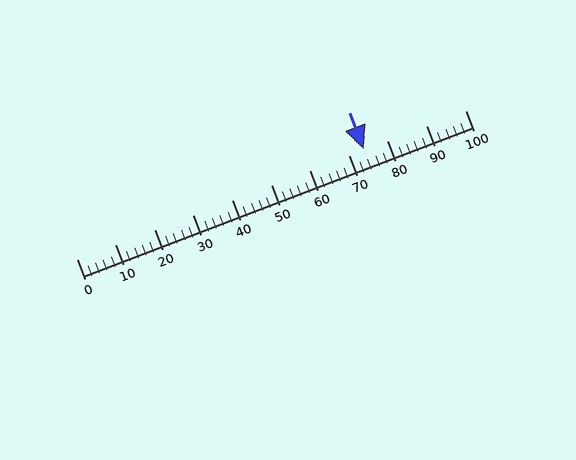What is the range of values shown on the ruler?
The ruler shows values from 0 to 100.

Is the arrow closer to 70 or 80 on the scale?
The arrow is closer to 70.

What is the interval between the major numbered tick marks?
The major tick marks are spaced 10 units apart.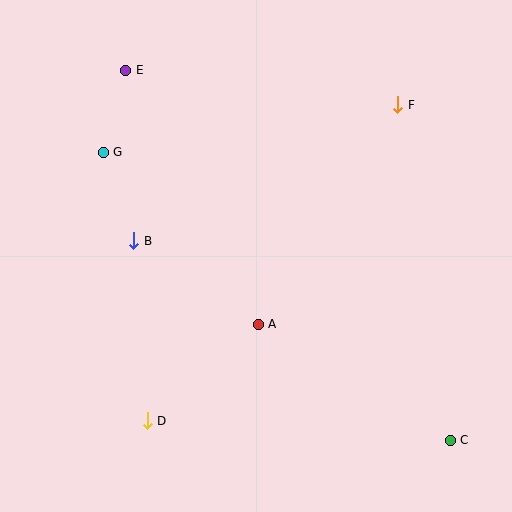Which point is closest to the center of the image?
Point A at (258, 324) is closest to the center.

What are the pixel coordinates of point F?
Point F is at (398, 105).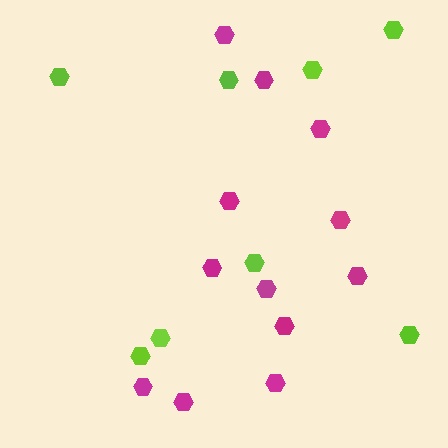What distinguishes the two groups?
There are 2 groups: one group of lime hexagons (8) and one group of magenta hexagons (12).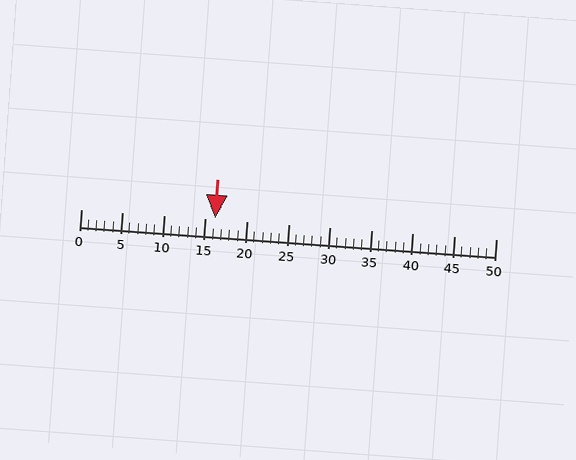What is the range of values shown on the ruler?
The ruler shows values from 0 to 50.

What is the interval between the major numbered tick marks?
The major tick marks are spaced 5 units apart.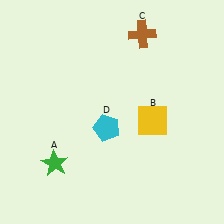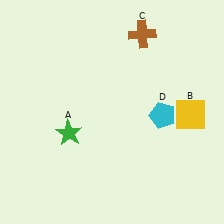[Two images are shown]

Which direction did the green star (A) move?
The green star (A) moved up.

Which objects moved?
The objects that moved are: the green star (A), the yellow square (B), the cyan pentagon (D).